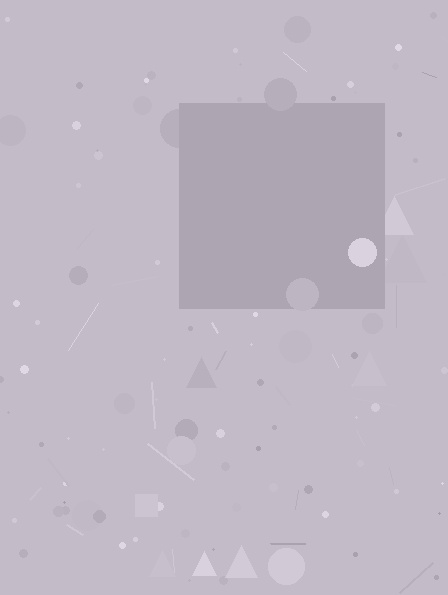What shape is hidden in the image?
A square is hidden in the image.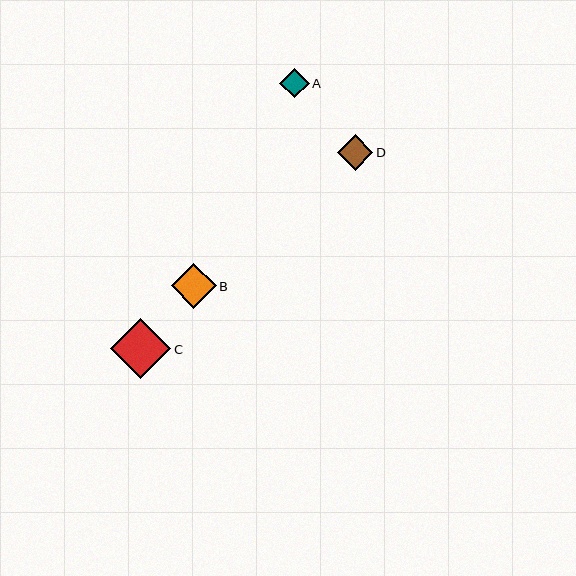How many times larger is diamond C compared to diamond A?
Diamond C is approximately 2.0 times the size of diamond A.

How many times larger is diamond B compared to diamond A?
Diamond B is approximately 1.5 times the size of diamond A.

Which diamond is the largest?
Diamond C is the largest with a size of approximately 60 pixels.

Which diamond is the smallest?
Diamond A is the smallest with a size of approximately 30 pixels.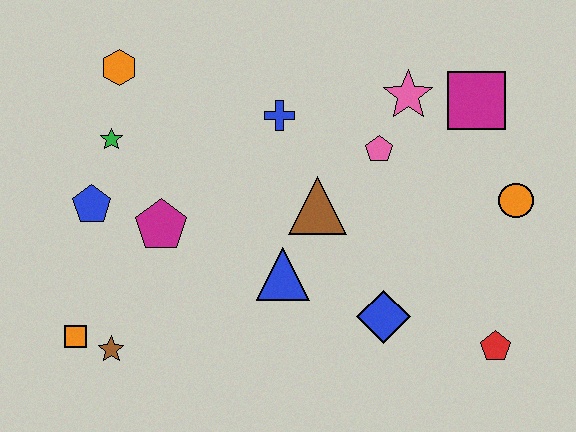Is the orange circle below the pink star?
Yes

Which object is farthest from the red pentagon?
The orange hexagon is farthest from the red pentagon.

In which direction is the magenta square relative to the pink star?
The magenta square is to the right of the pink star.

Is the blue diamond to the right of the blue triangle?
Yes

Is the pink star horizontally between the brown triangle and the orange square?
No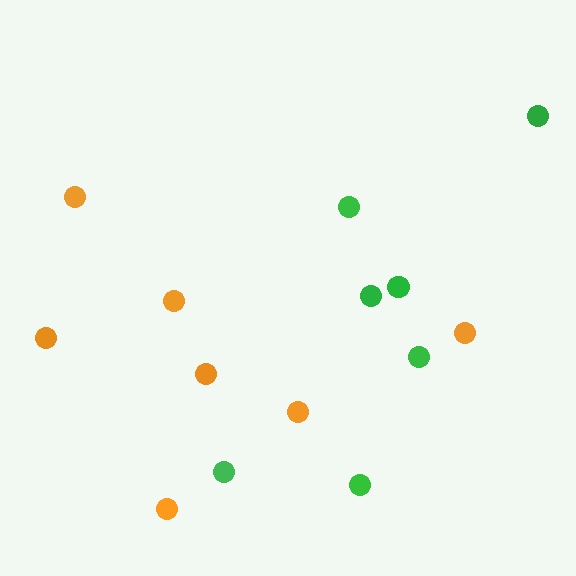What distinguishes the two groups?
There are 2 groups: one group of green circles (7) and one group of orange circles (7).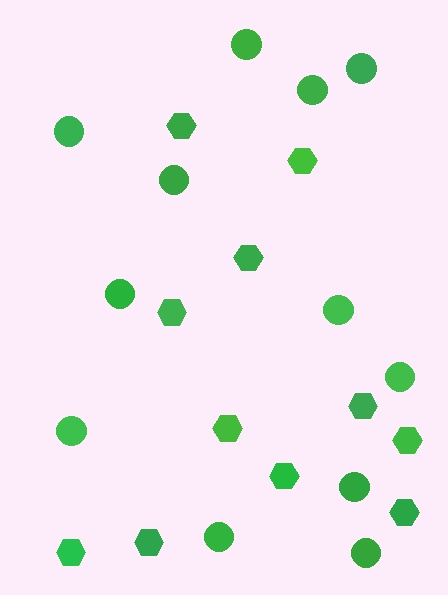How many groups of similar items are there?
There are 2 groups: one group of hexagons (11) and one group of circles (12).